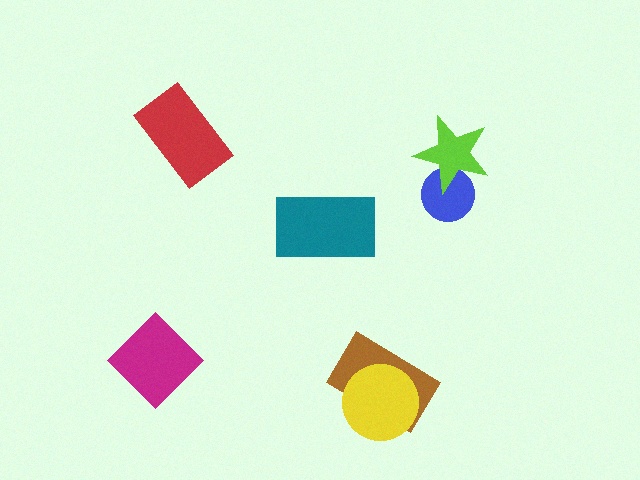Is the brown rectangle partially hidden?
Yes, it is partially covered by another shape.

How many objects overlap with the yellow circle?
1 object overlaps with the yellow circle.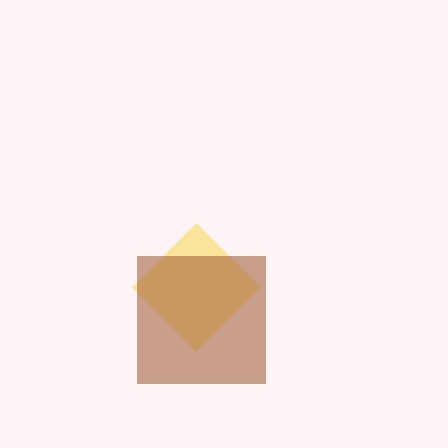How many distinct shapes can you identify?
There are 2 distinct shapes: a yellow diamond, a brown square.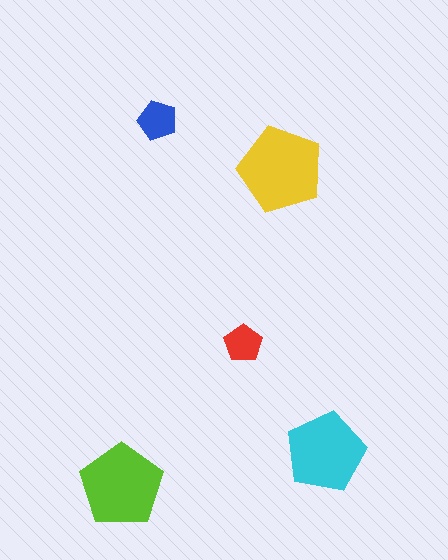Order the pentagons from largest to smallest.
the yellow one, the lime one, the cyan one, the blue one, the red one.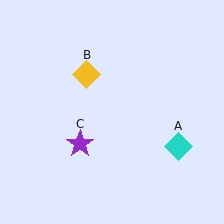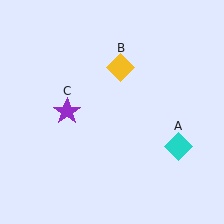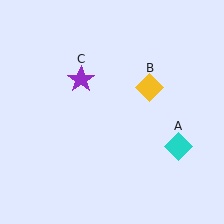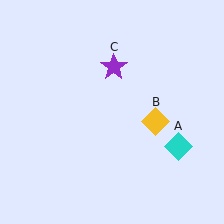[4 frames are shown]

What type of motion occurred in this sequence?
The yellow diamond (object B), purple star (object C) rotated clockwise around the center of the scene.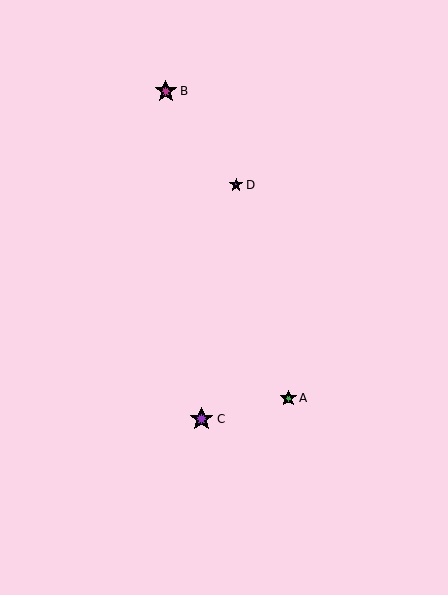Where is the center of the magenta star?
The center of the magenta star is at (166, 91).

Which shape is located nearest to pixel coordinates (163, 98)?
The magenta star (labeled B) at (166, 91) is nearest to that location.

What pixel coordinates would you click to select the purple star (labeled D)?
Click at (236, 185) to select the purple star D.